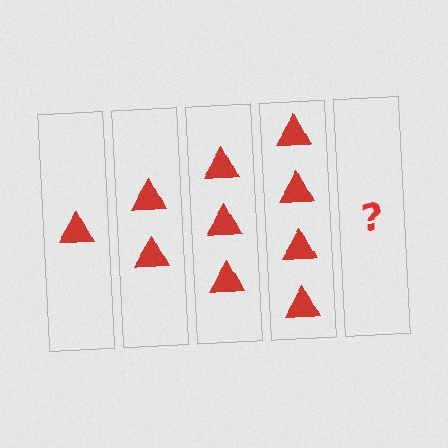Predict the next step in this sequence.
The next step is 5 triangles.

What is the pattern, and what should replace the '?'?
The pattern is that each step adds one more triangle. The '?' should be 5 triangles.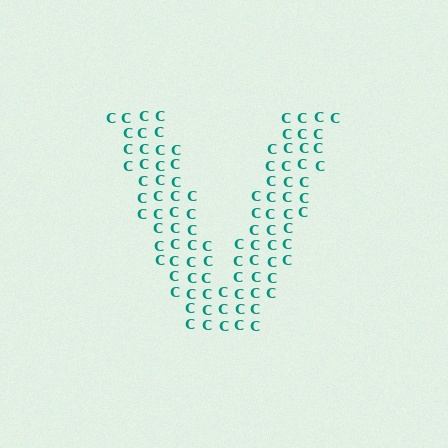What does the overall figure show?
The overall figure shows the letter V.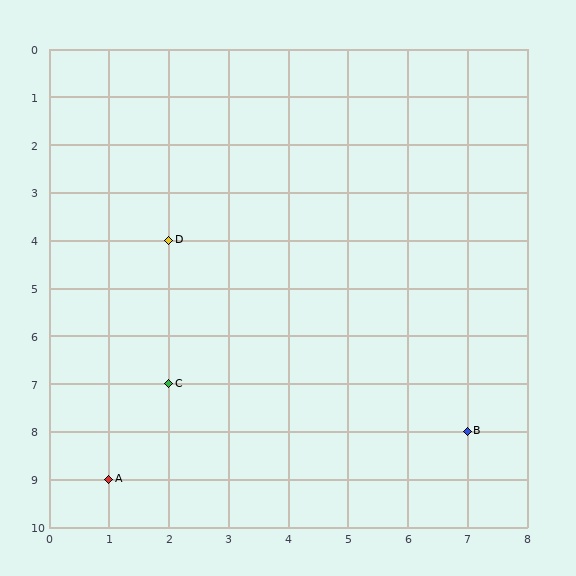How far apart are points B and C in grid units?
Points B and C are 5 columns and 1 row apart (about 5.1 grid units diagonally).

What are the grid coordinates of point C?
Point C is at grid coordinates (2, 7).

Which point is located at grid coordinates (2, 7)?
Point C is at (2, 7).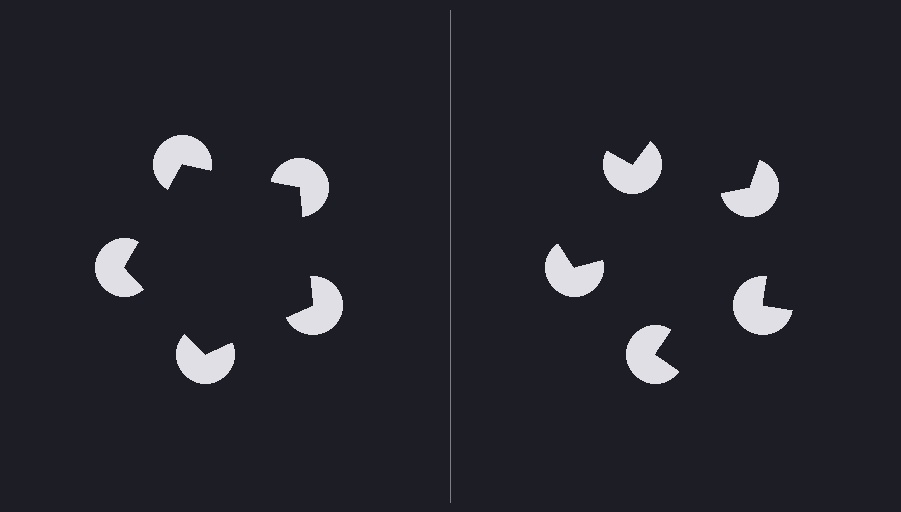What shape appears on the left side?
An illusory pentagon.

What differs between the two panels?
The pac-man discs are positioned identically on both sides; only the wedge orientations differ. On the left they align to a pentagon; on the right they are misaligned.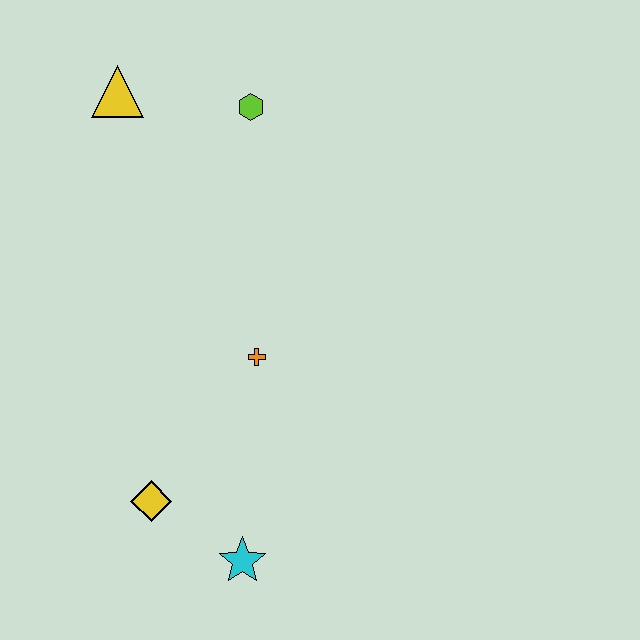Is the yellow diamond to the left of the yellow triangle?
No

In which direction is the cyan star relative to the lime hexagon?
The cyan star is below the lime hexagon.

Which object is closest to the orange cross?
The yellow diamond is closest to the orange cross.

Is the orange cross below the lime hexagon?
Yes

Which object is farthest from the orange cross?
The yellow triangle is farthest from the orange cross.